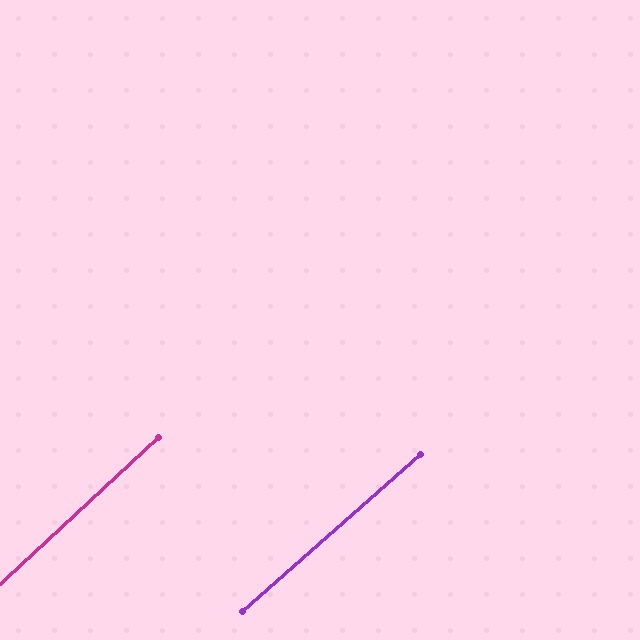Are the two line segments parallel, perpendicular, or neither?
Parallel — their directions differ by only 1.1°.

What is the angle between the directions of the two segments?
Approximately 1 degree.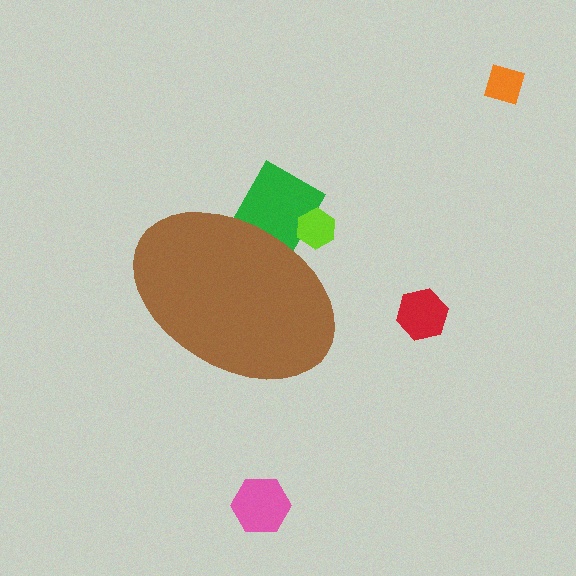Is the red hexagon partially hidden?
No, the red hexagon is fully visible.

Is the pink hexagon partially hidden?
No, the pink hexagon is fully visible.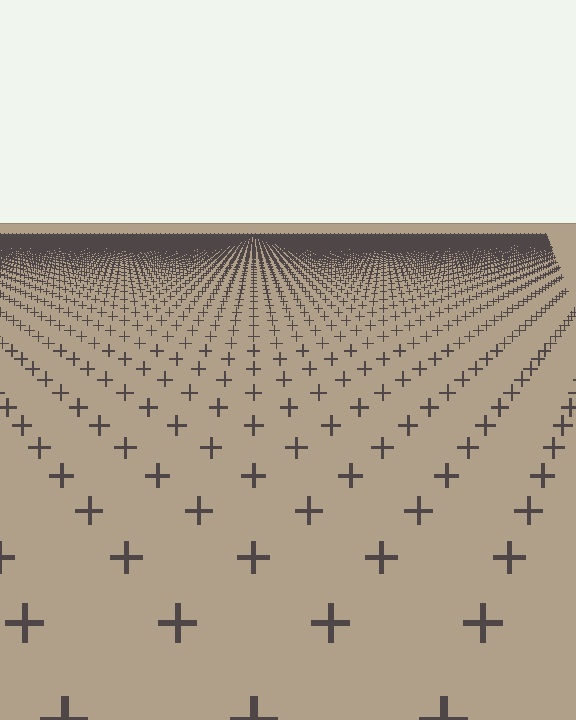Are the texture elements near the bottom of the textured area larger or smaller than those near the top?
Larger. Near the bottom, elements are closer to the viewer and appear at a bigger on-screen size.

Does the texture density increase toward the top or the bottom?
Density increases toward the top.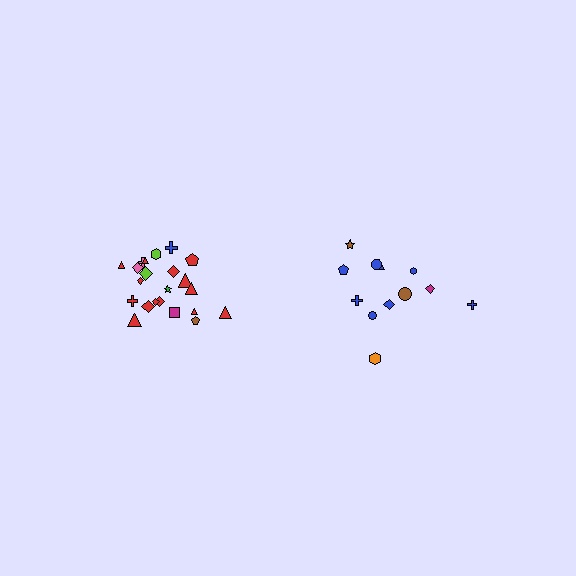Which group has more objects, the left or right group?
The left group.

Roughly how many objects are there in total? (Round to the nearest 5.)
Roughly 35 objects in total.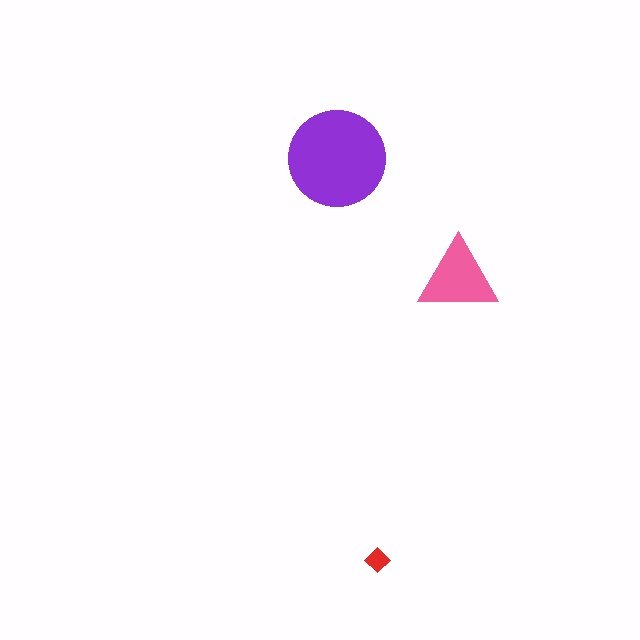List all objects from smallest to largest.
The red diamond, the pink triangle, the purple circle.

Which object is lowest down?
The red diamond is bottommost.